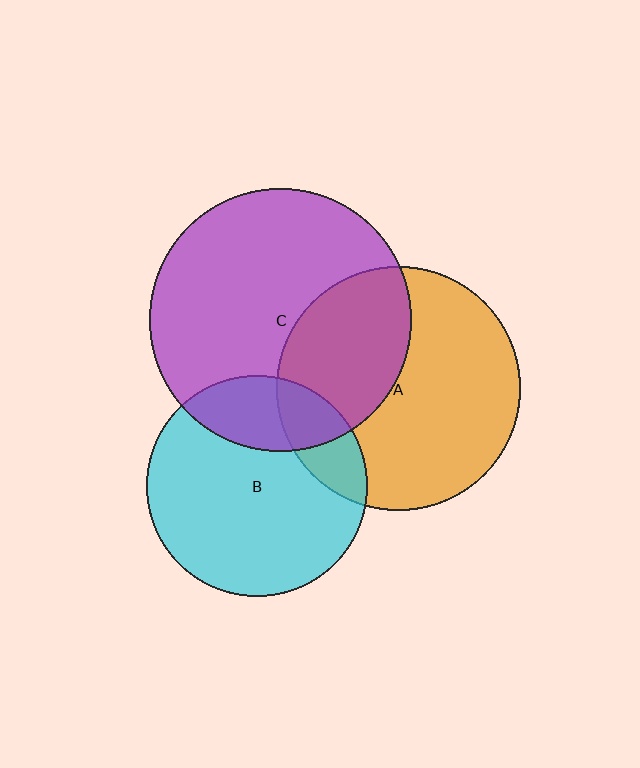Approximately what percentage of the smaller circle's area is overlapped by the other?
Approximately 25%.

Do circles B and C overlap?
Yes.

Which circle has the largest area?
Circle C (purple).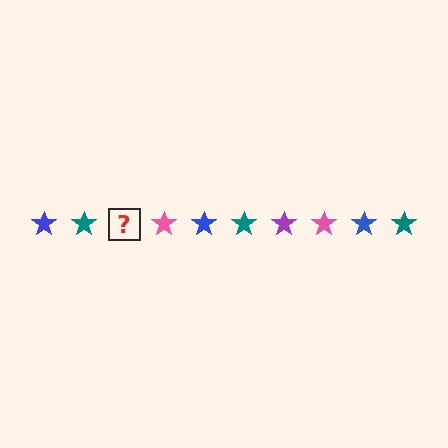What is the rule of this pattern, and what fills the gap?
The rule is that the pattern cycles through blue, teal, purple, pink stars. The gap should be filled with a purple star.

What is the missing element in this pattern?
The missing element is a purple star.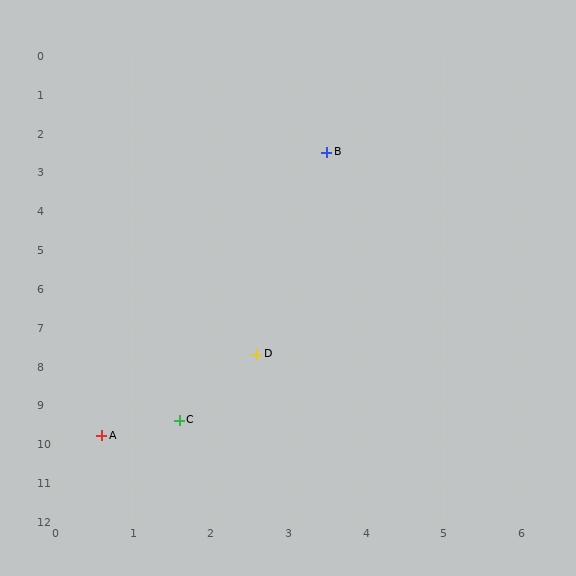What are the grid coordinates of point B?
Point B is at approximately (3.5, 2.5).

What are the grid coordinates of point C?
Point C is at approximately (1.6, 9.4).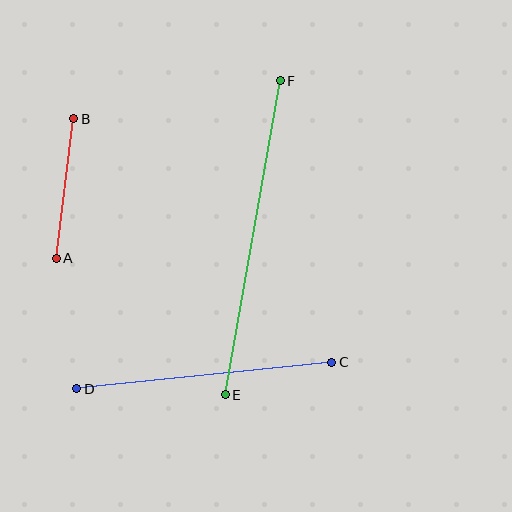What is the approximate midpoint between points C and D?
The midpoint is at approximately (204, 375) pixels.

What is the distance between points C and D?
The distance is approximately 256 pixels.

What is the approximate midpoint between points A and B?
The midpoint is at approximately (65, 188) pixels.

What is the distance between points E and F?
The distance is approximately 319 pixels.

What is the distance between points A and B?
The distance is approximately 141 pixels.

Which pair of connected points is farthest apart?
Points E and F are farthest apart.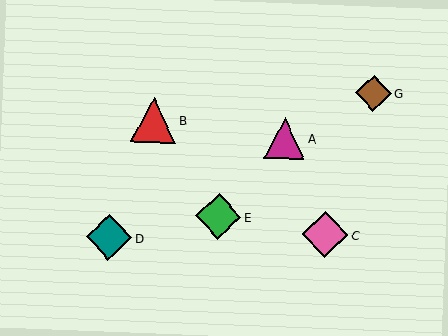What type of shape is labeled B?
Shape B is a red triangle.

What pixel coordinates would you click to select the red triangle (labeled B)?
Click at (153, 120) to select the red triangle B.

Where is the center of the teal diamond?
The center of the teal diamond is at (109, 237).